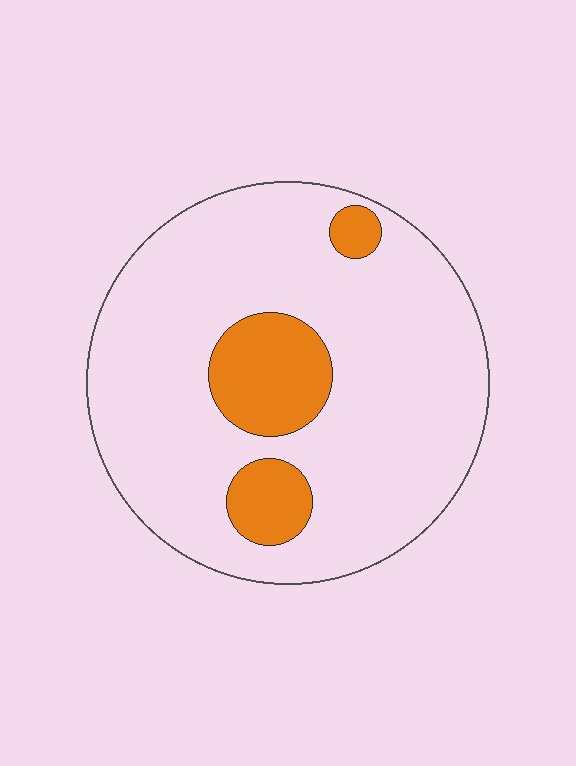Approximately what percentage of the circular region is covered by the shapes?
Approximately 15%.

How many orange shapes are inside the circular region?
3.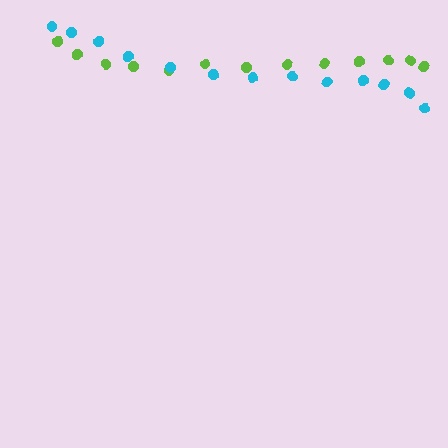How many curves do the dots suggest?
There are 2 distinct paths.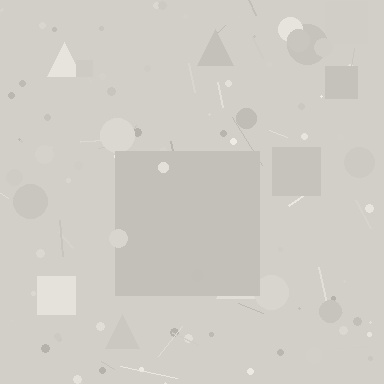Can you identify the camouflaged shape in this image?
The camouflaged shape is a square.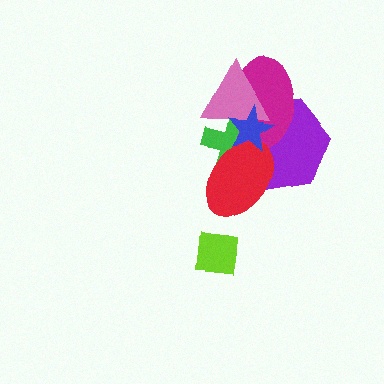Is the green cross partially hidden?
Yes, it is partially covered by another shape.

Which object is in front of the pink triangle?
The blue star is in front of the pink triangle.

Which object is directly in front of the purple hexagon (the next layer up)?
The magenta ellipse is directly in front of the purple hexagon.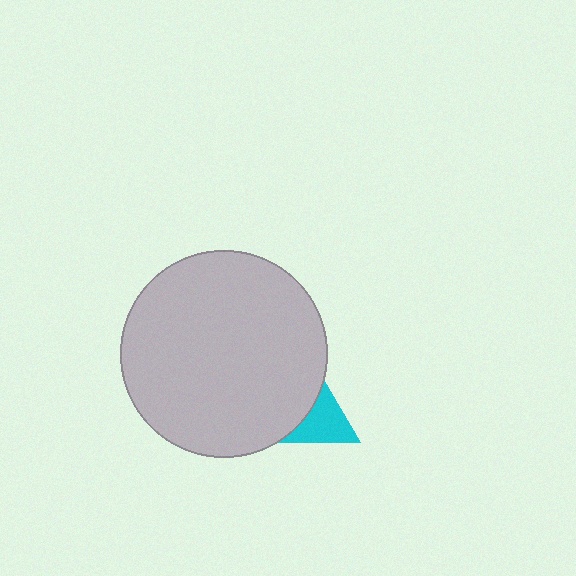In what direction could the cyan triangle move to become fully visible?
The cyan triangle could move right. That would shift it out from behind the light gray circle entirely.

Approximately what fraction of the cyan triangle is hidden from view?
Roughly 60% of the cyan triangle is hidden behind the light gray circle.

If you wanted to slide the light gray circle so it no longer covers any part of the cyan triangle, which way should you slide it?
Slide it left — that is the most direct way to separate the two shapes.